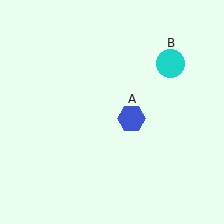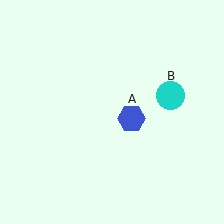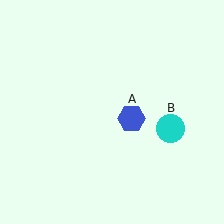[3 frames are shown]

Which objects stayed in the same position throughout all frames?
Blue hexagon (object A) remained stationary.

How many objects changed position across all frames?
1 object changed position: cyan circle (object B).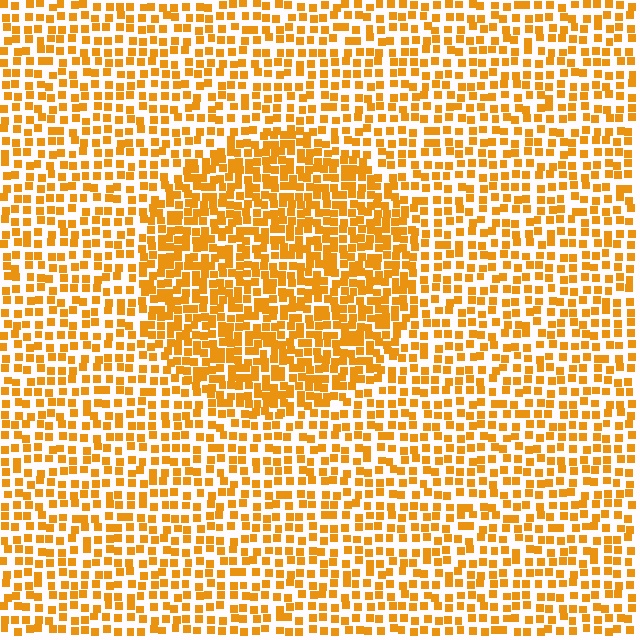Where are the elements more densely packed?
The elements are more densely packed inside the circle boundary.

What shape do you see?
I see a circle.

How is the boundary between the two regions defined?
The boundary is defined by a change in element density (approximately 1.7x ratio). All elements are the same color, size, and shape.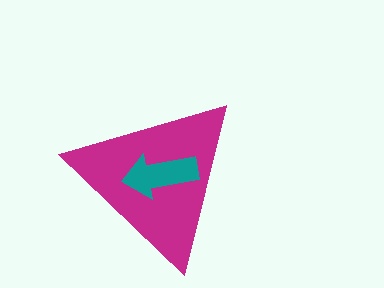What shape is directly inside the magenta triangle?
The teal arrow.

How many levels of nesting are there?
2.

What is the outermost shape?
The magenta triangle.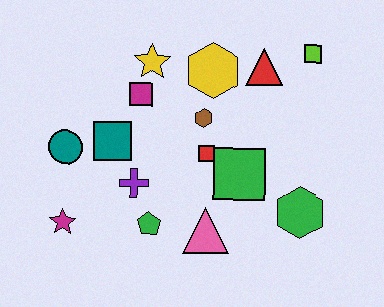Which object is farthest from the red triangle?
The magenta star is farthest from the red triangle.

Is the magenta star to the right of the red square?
No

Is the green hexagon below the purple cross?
Yes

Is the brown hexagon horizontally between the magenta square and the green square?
Yes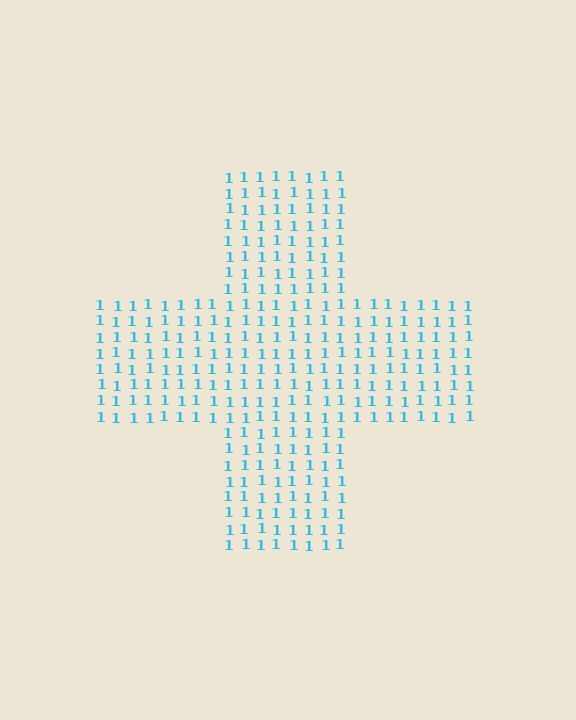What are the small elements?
The small elements are digit 1's.